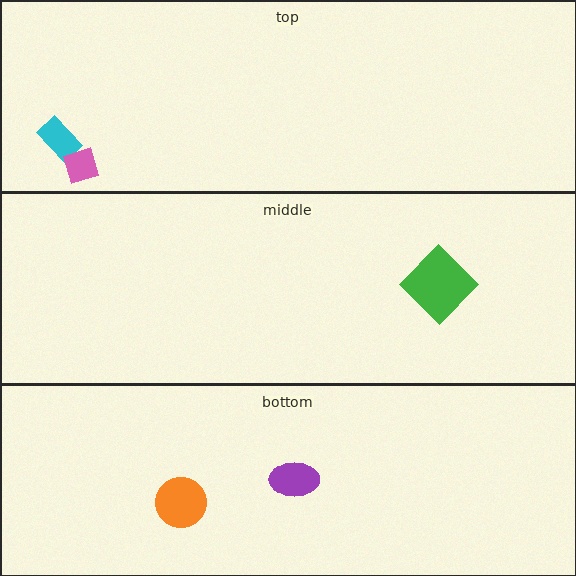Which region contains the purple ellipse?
The bottom region.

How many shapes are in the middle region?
1.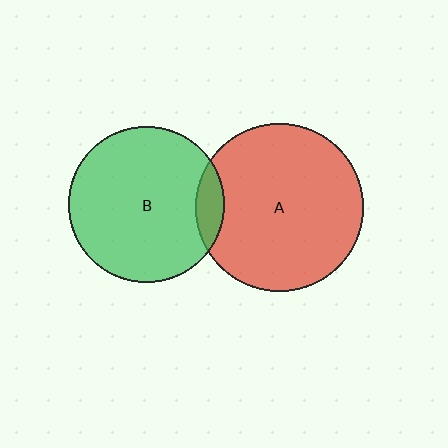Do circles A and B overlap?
Yes.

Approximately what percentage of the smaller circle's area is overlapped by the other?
Approximately 10%.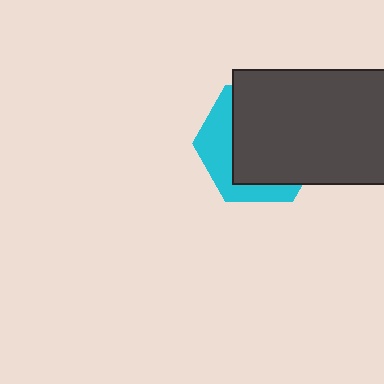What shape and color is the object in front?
The object in front is a dark gray rectangle.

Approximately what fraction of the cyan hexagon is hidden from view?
Roughly 68% of the cyan hexagon is hidden behind the dark gray rectangle.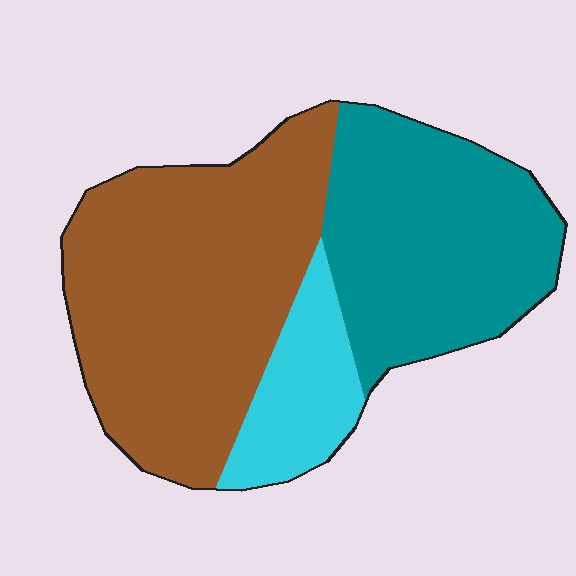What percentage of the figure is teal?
Teal covers around 35% of the figure.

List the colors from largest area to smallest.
From largest to smallest: brown, teal, cyan.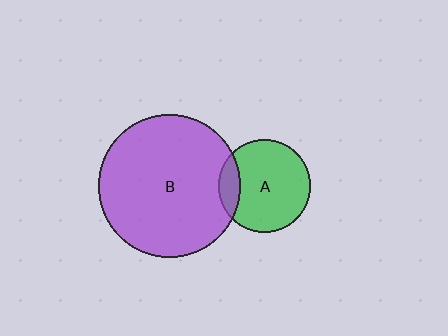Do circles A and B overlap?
Yes.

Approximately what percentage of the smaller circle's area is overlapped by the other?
Approximately 15%.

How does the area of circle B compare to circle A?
Approximately 2.4 times.